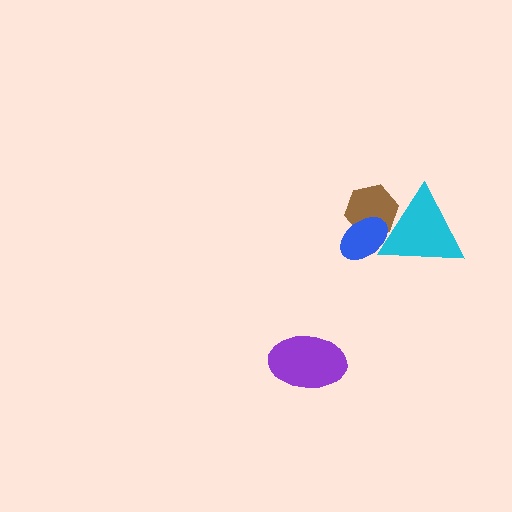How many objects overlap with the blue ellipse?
2 objects overlap with the blue ellipse.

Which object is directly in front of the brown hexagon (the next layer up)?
The blue ellipse is directly in front of the brown hexagon.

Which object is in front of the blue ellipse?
The cyan triangle is in front of the blue ellipse.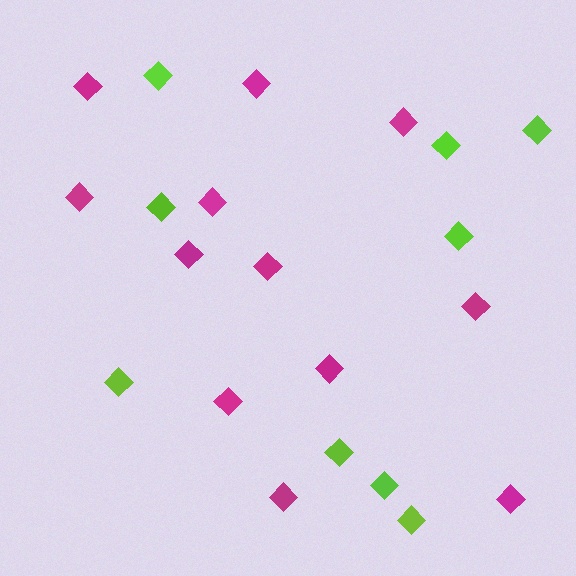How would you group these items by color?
There are 2 groups: one group of magenta diamonds (12) and one group of lime diamonds (9).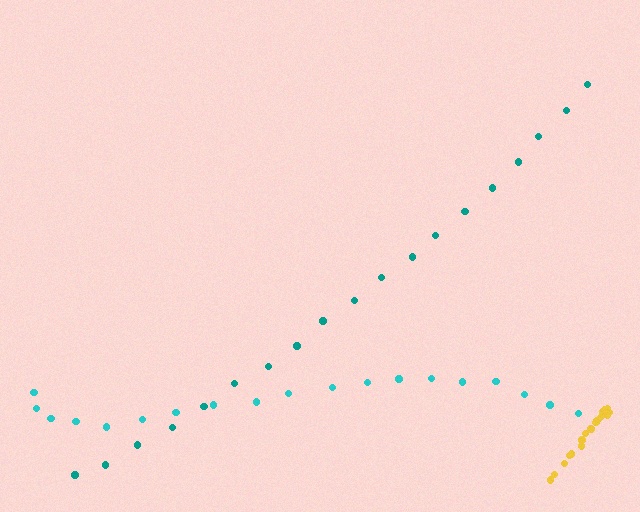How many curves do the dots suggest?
There are 3 distinct paths.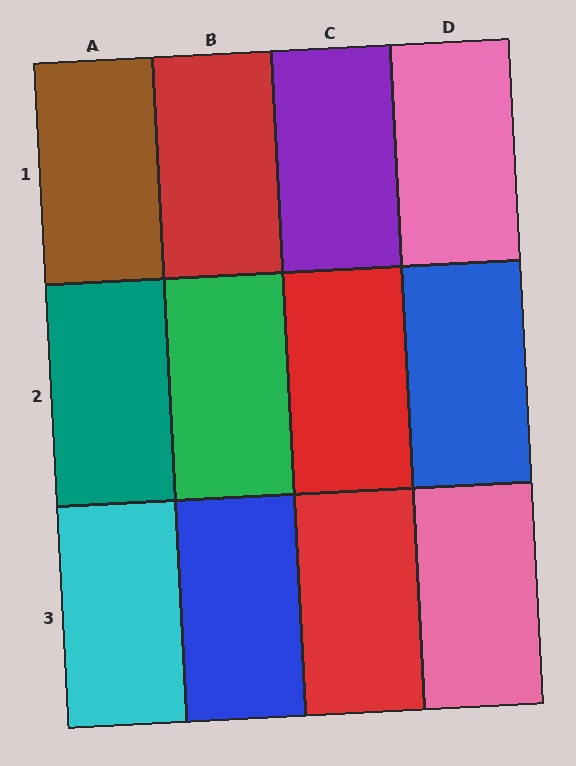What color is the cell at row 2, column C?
Red.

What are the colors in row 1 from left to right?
Brown, red, purple, pink.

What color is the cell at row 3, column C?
Red.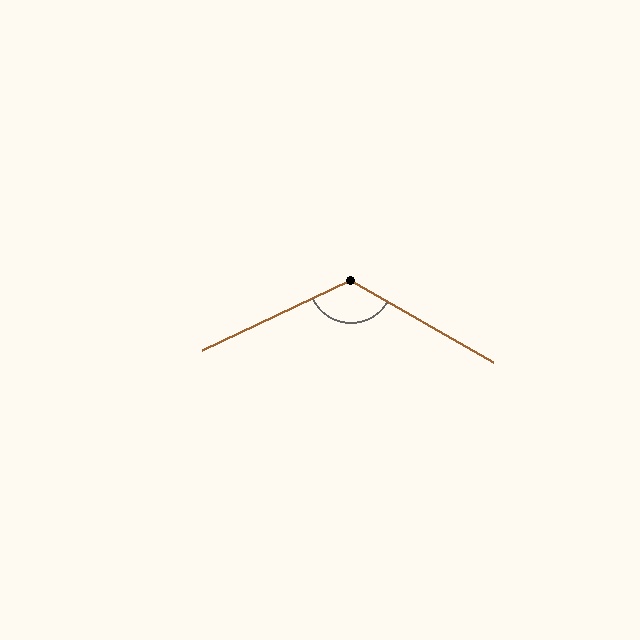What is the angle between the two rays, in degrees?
Approximately 125 degrees.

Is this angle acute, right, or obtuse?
It is obtuse.